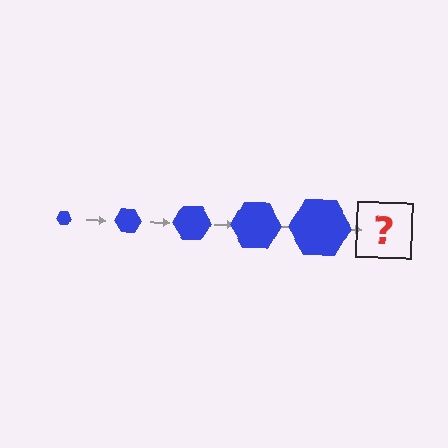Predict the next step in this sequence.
The next step is a blue hexagon, larger than the previous one.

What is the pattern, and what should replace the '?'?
The pattern is that the hexagon gets progressively larger each step. The '?' should be a blue hexagon, larger than the previous one.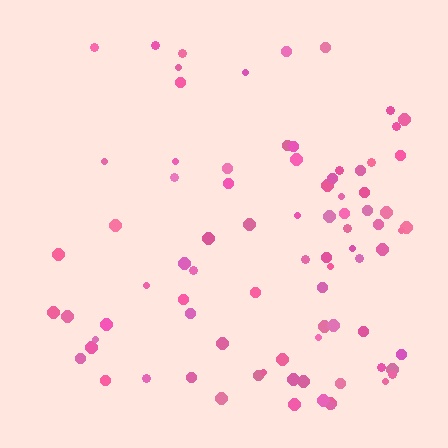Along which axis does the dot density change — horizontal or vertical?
Horizontal.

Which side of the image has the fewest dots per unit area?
The left.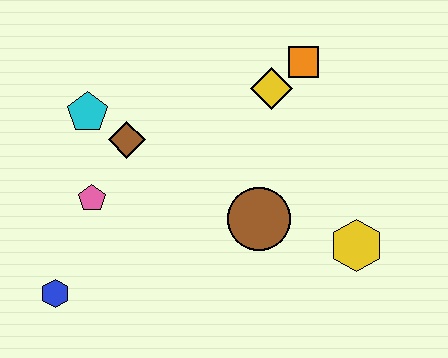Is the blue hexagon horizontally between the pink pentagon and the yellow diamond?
No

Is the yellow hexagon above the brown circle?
No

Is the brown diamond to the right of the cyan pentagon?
Yes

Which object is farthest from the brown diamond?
The yellow hexagon is farthest from the brown diamond.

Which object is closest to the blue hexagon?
The pink pentagon is closest to the blue hexagon.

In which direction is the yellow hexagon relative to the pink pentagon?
The yellow hexagon is to the right of the pink pentagon.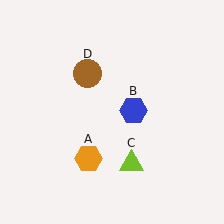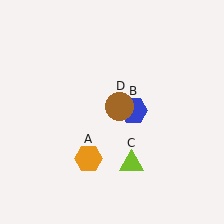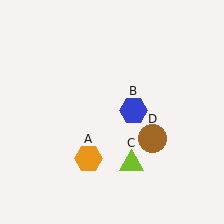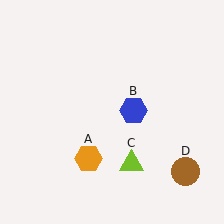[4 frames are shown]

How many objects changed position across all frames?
1 object changed position: brown circle (object D).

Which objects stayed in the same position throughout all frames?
Orange hexagon (object A) and blue hexagon (object B) and lime triangle (object C) remained stationary.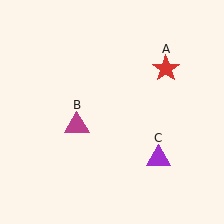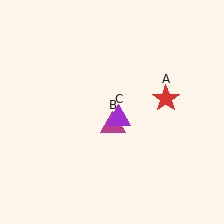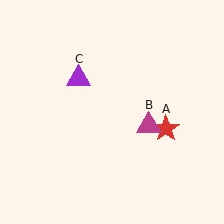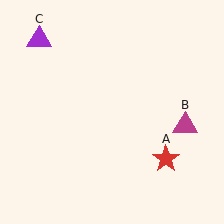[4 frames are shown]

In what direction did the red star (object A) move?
The red star (object A) moved down.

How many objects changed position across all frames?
3 objects changed position: red star (object A), magenta triangle (object B), purple triangle (object C).